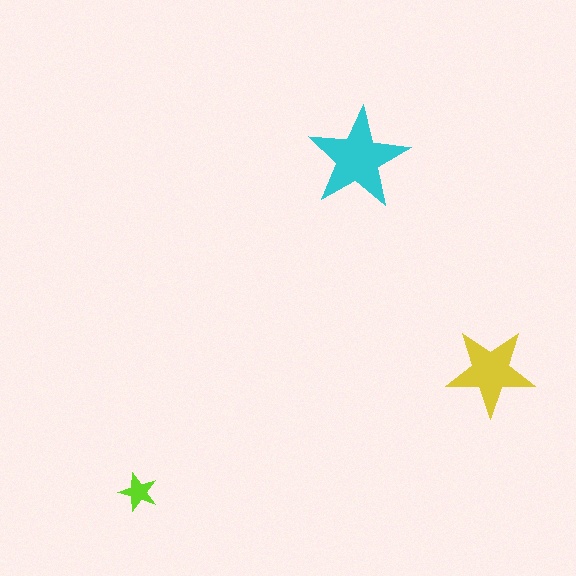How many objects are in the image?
There are 3 objects in the image.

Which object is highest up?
The cyan star is topmost.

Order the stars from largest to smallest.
the cyan one, the yellow one, the lime one.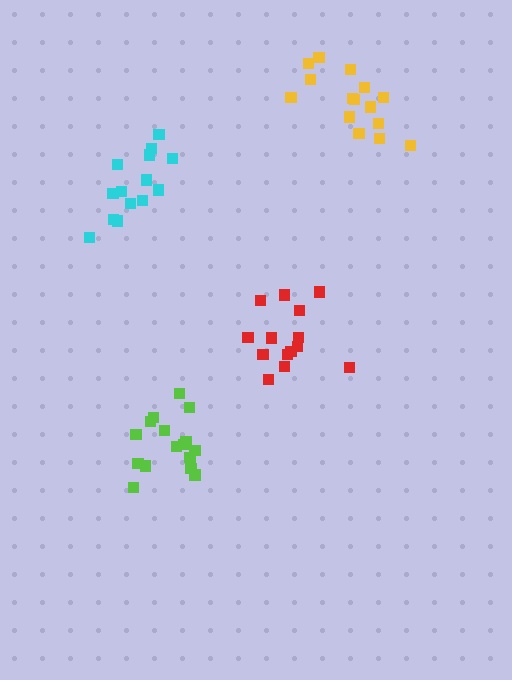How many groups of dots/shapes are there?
There are 4 groups.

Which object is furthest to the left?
The cyan cluster is leftmost.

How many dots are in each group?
Group 1: 15 dots, Group 2: 14 dots, Group 3: 16 dots, Group 4: 14 dots (59 total).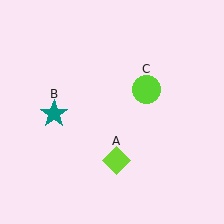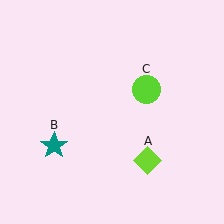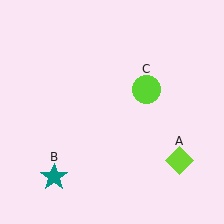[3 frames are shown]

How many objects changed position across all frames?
2 objects changed position: lime diamond (object A), teal star (object B).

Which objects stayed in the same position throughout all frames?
Lime circle (object C) remained stationary.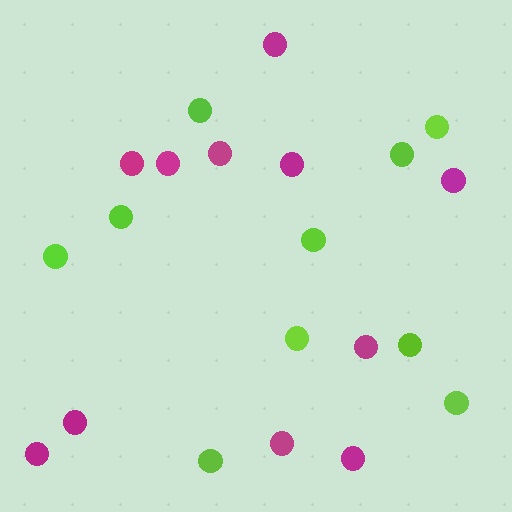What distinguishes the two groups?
There are 2 groups: one group of magenta circles (11) and one group of lime circles (10).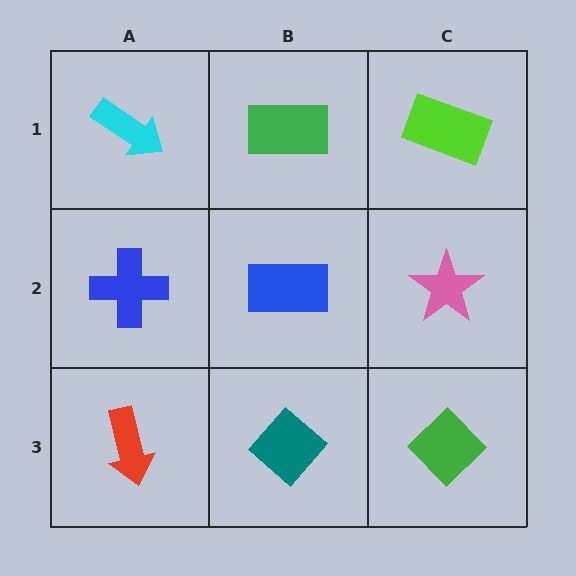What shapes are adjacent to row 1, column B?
A blue rectangle (row 2, column B), a cyan arrow (row 1, column A), a lime rectangle (row 1, column C).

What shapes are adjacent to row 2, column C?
A lime rectangle (row 1, column C), a green diamond (row 3, column C), a blue rectangle (row 2, column B).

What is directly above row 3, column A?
A blue cross.